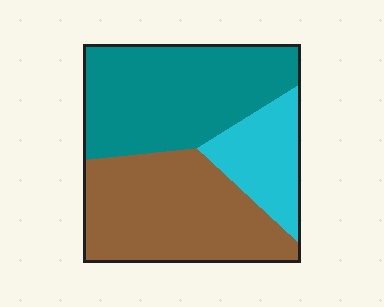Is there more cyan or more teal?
Teal.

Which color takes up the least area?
Cyan, at roughly 20%.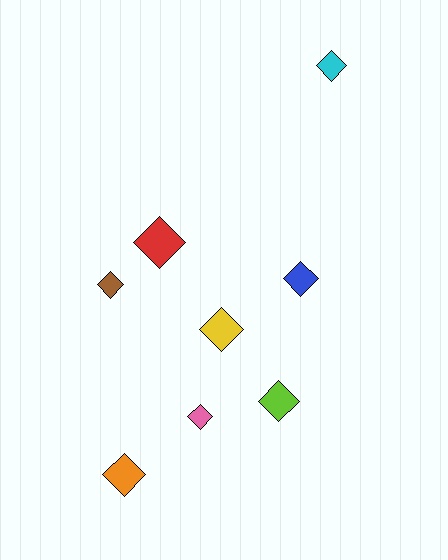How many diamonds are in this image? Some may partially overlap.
There are 8 diamonds.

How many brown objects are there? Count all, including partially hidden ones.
There is 1 brown object.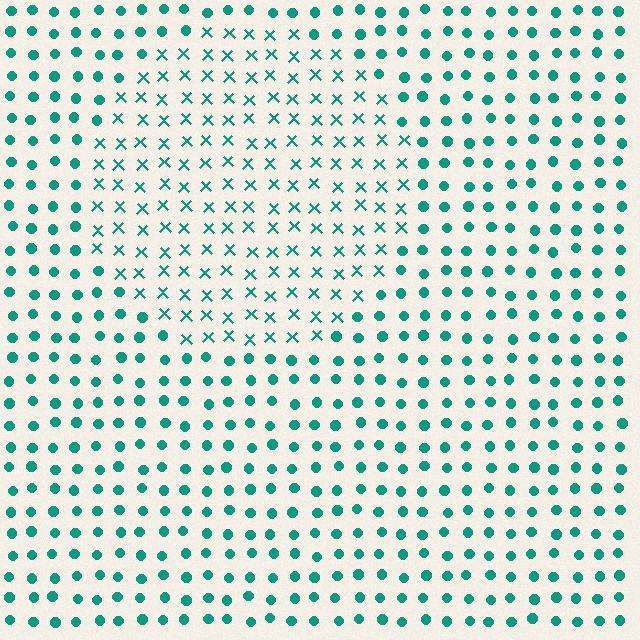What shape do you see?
I see a circle.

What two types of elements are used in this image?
The image uses X marks inside the circle region and circles outside it.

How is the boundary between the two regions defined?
The boundary is defined by a change in element shape: X marks inside vs. circles outside. All elements share the same color and spacing.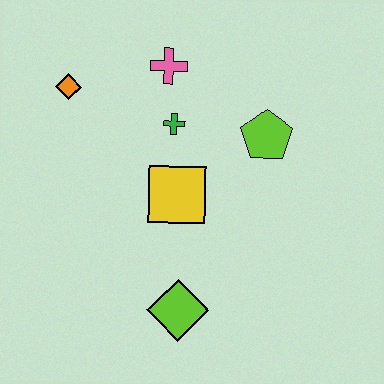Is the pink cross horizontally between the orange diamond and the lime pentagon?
Yes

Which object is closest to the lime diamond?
The yellow square is closest to the lime diamond.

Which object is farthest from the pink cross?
The lime diamond is farthest from the pink cross.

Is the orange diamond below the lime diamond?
No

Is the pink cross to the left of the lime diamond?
Yes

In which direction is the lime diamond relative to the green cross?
The lime diamond is below the green cross.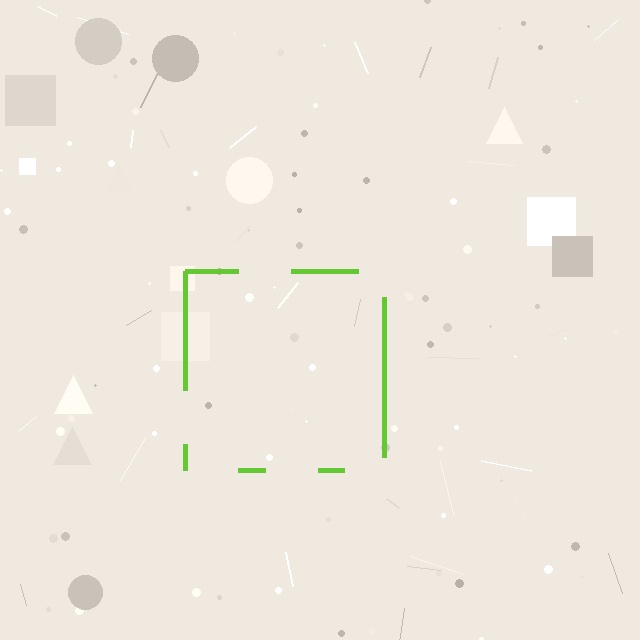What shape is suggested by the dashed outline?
The dashed outline suggests a square.